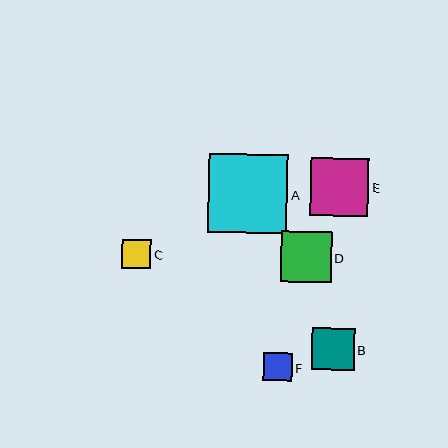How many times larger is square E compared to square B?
Square E is approximately 1.4 times the size of square B.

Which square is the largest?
Square A is the largest with a size of approximately 79 pixels.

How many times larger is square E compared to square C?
Square E is approximately 2.0 times the size of square C.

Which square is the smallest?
Square F is the smallest with a size of approximately 29 pixels.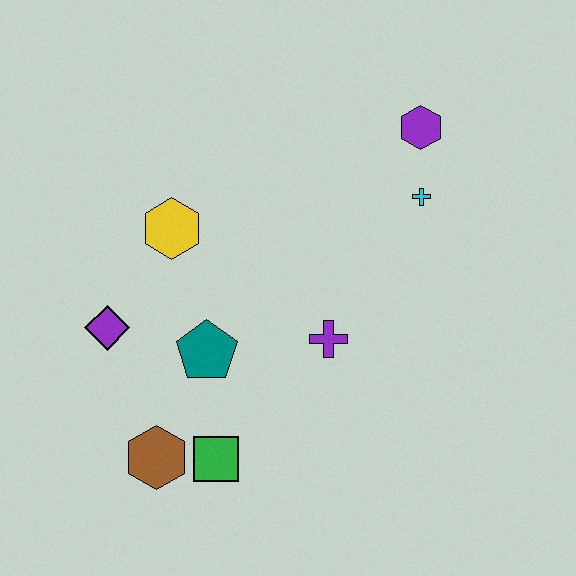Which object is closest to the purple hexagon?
The cyan cross is closest to the purple hexagon.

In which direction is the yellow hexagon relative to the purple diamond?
The yellow hexagon is above the purple diamond.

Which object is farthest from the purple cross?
The purple hexagon is farthest from the purple cross.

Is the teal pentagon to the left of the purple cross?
Yes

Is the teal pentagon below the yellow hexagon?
Yes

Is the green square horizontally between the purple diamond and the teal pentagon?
No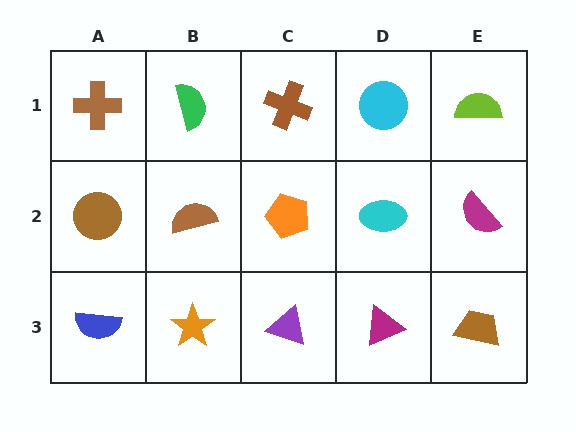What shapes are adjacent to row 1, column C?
An orange pentagon (row 2, column C), a green semicircle (row 1, column B), a cyan circle (row 1, column D).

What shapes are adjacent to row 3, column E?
A magenta semicircle (row 2, column E), a magenta triangle (row 3, column D).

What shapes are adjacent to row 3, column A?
A brown circle (row 2, column A), an orange star (row 3, column B).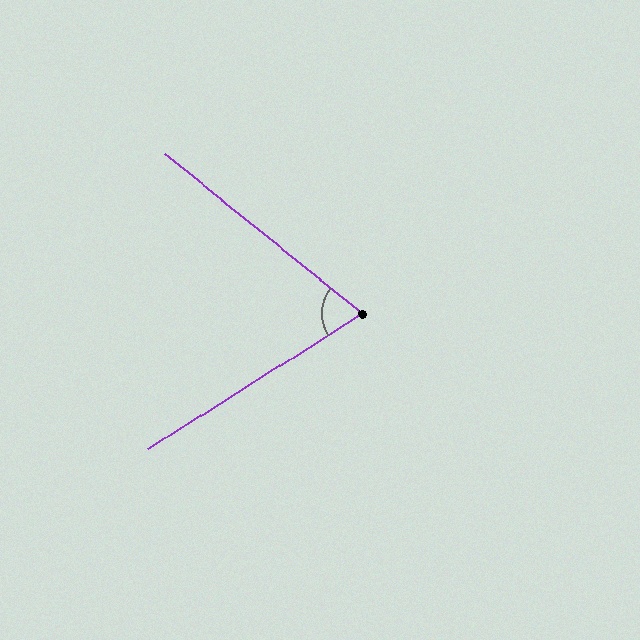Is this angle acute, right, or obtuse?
It is acute.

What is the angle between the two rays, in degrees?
Approximately 71 degrees.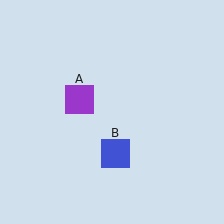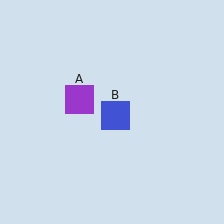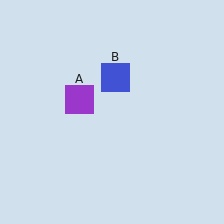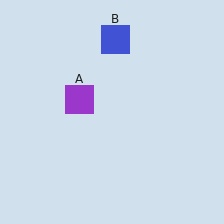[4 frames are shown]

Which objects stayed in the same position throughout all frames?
Purple square (object A) remained stationary.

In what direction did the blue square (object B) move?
The blue square (object B) moved up.